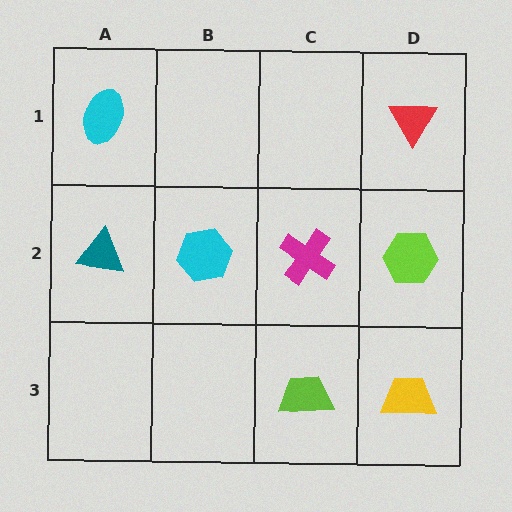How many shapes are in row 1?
2 shapes.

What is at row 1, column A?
A cyan ellipse.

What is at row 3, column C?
A lime trapezoid.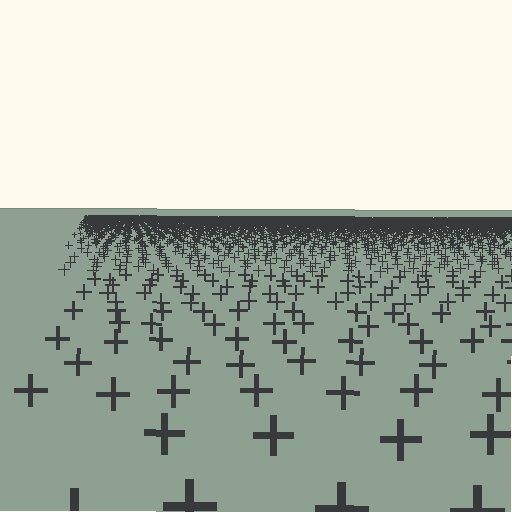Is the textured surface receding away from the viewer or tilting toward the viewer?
The surface is receding away from the viewer. Texture elements get smaller and denser toward the top.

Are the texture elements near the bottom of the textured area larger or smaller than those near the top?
Larger. Near the bottom, elements are closer to the viewer and appear at a bigger on-screen size.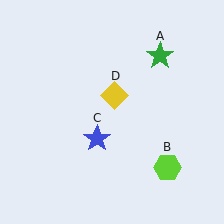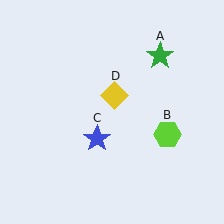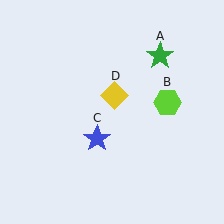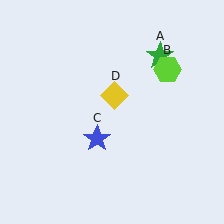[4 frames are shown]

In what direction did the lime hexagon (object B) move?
The lime hexagon (object B) moved up.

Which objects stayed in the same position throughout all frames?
Green star (object A) and blue star (object C) and yellow diamond (object D) remained stationary.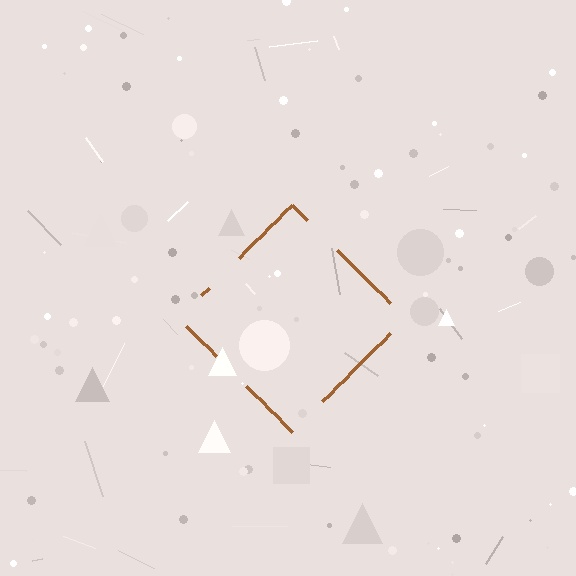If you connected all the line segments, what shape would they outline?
They would outline a diamond.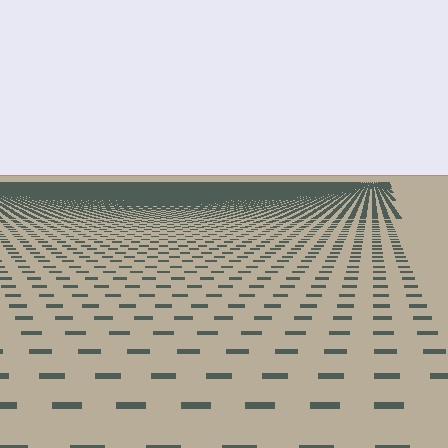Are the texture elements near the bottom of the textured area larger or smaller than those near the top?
Larger. Near the bottom, elements are closer to the viewer and appear at a bigger on-screen size.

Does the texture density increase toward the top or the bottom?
Density increases toward the top.